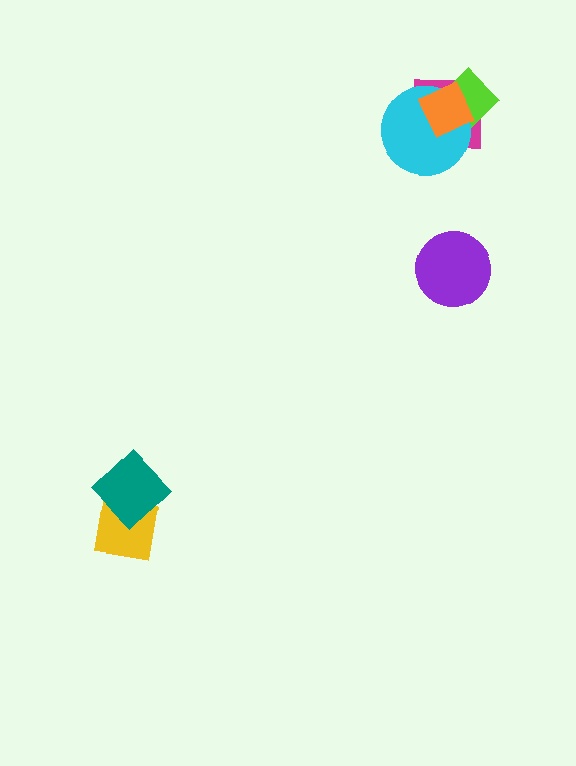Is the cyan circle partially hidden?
Yes, it is partially covered by another shape.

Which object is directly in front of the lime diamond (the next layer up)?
The cyan circle is directly in front of the lime diamond.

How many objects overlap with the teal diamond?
1 object overlaps with the teal diamond.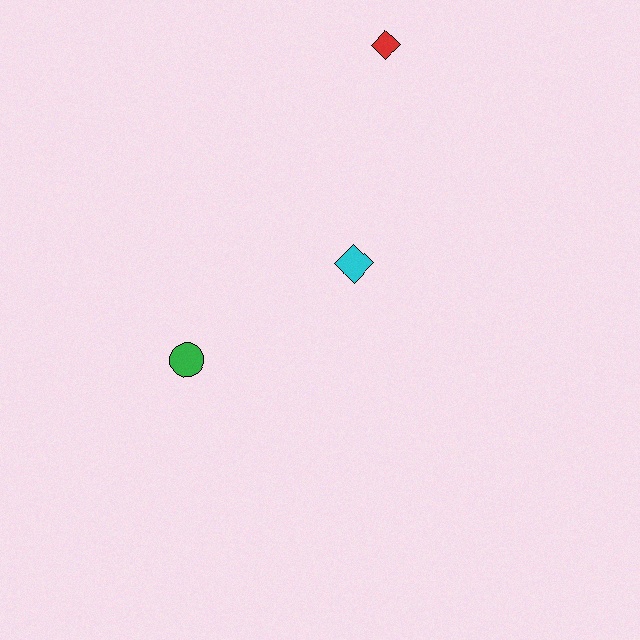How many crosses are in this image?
There are no crosses.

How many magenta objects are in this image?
There are no magenta objects.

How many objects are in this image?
There are 3 objects.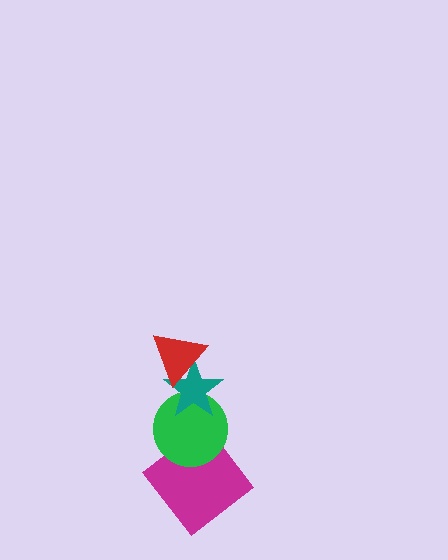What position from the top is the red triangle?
The red triangle is 1st from the top.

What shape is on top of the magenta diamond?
The green circle is on top of the magenta diamond.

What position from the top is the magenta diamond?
The magenta diamond is 4th from the top.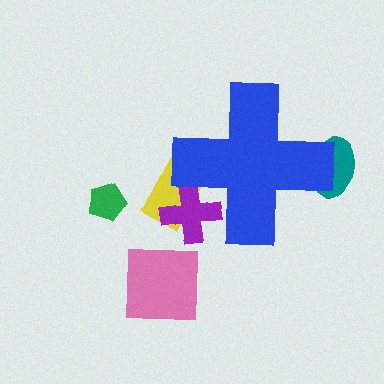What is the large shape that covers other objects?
A blue cross.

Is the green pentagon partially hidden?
No, the green pentagon is fully visible.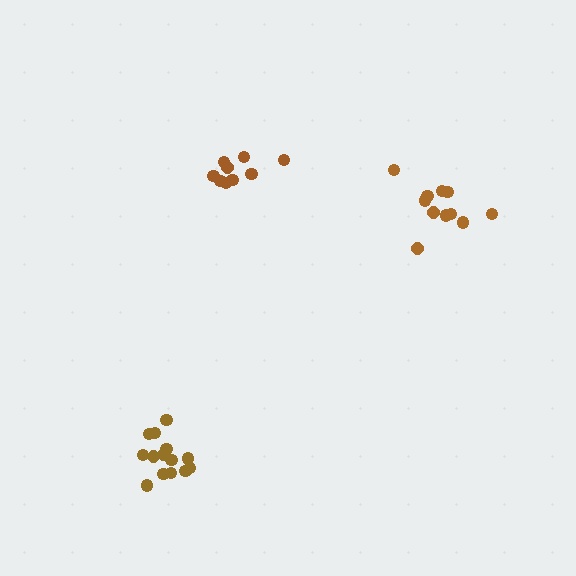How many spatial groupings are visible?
There are 3 spatial groupings.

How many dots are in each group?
Group 1: 11 dots, Group 2: 14 dots, Group 3: 9 dots (34 total).